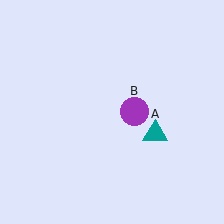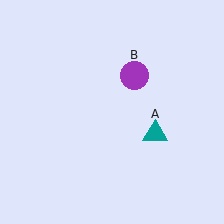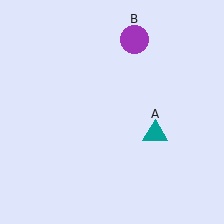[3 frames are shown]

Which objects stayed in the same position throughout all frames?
Teal triangle (object A) remained stationary.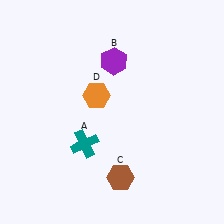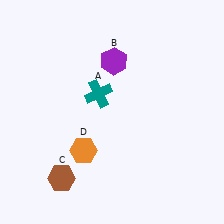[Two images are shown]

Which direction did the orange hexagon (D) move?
The orange hexagon (D) moved down.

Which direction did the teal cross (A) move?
The teal cross (A) moved up.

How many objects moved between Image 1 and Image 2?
3 objects moved between the two images.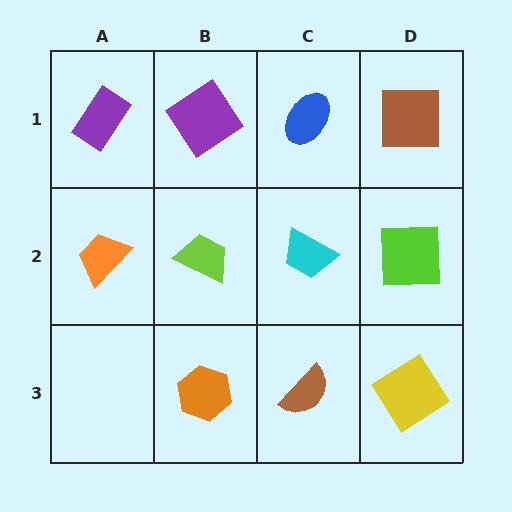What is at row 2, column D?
A lime square.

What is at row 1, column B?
A purple diamond.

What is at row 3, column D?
A yellow diamond.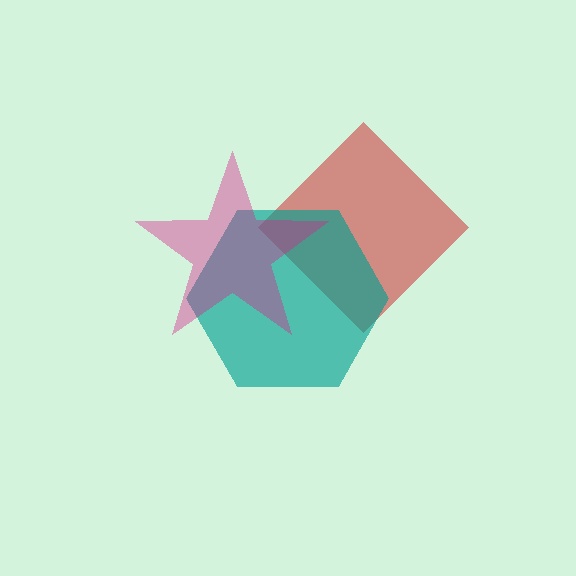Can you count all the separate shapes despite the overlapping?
Yes, there are 3 separate shapes.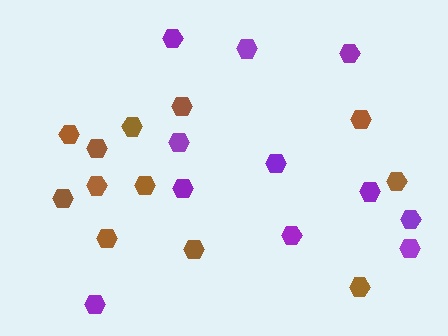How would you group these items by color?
There are 2 groups: one group of brown hexagons (12) and one group of purple hexagons (11).